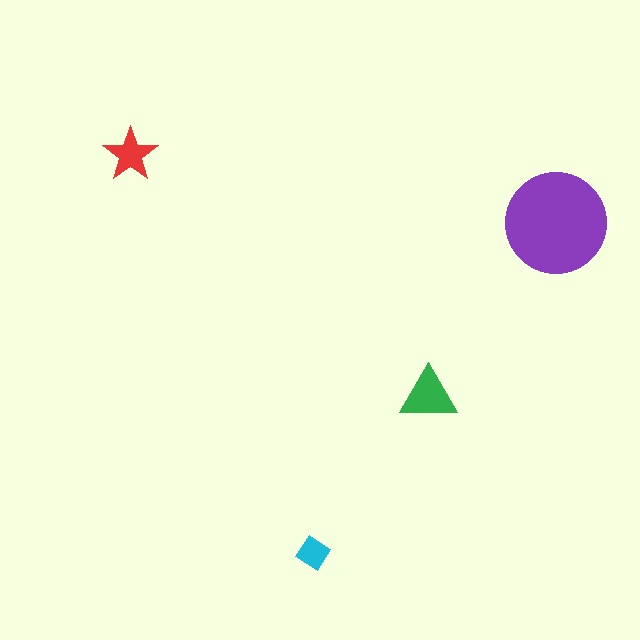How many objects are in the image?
There are 4 objects in the image.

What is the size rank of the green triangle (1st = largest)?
2nd.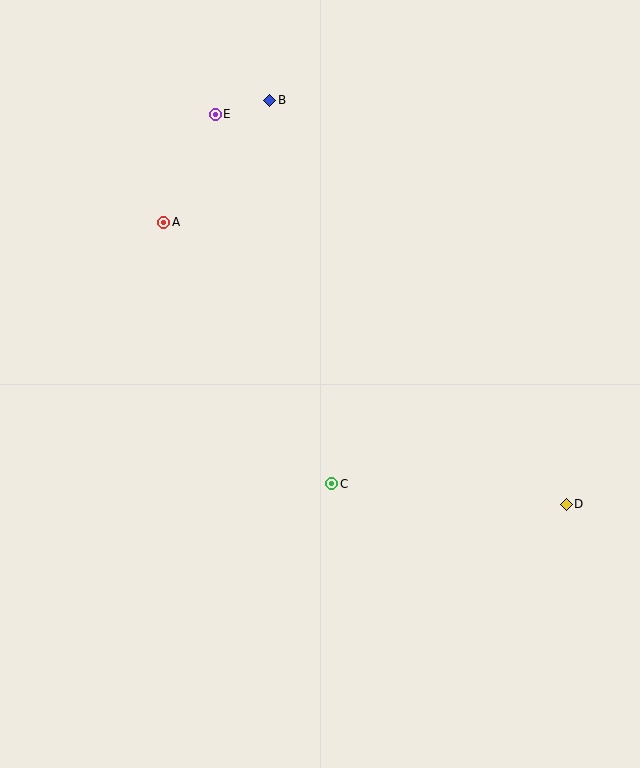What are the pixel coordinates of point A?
Point A is at (164, 222).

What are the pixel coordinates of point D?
Point D is at (566, 505).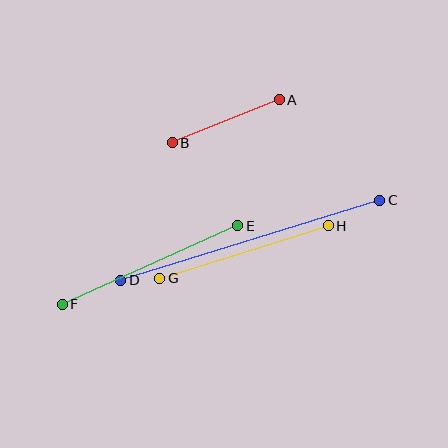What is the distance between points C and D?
The distance is approximately 271 pixels.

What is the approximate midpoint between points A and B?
The midpoint is at approximately (226, 121) pixels.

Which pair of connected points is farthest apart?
Points C and D are farthest apart.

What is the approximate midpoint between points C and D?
The midpoint is at approximately (250, 240) pixels.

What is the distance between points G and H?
The distance is approximately 176 pixels.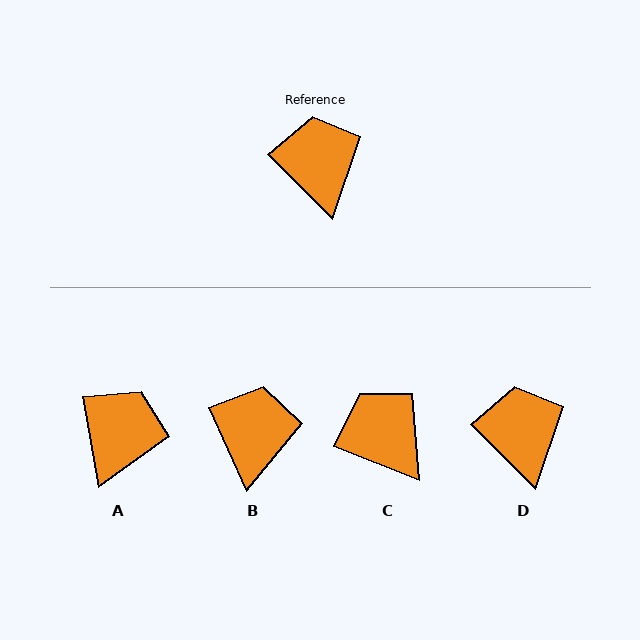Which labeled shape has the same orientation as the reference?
D.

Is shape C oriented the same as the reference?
No, it is off by about 23 degrees.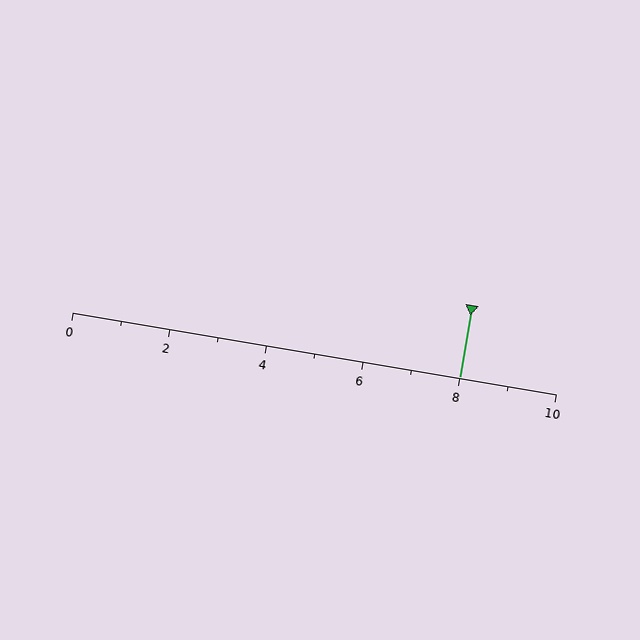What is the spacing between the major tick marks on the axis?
The major ticks are spaced 2 apart.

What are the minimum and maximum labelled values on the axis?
The axis runs from 0 to 10.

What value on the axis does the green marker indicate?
The marker indicates approximately 8.